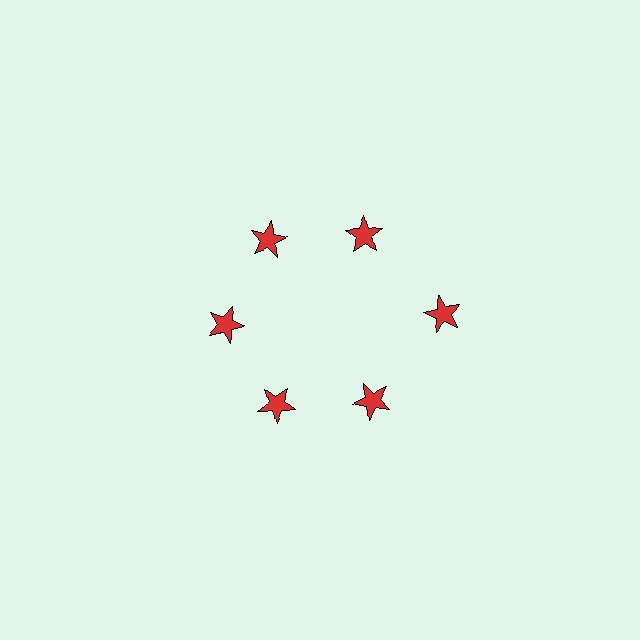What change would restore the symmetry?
The symmetry would be restored by moving it inward, back onto the ring so that all 6 stars sit at equal angles and equal distance from the center.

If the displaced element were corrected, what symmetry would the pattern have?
It would have 6-fold rotational symmetry — the pattern would map onto itself every 60 degrees.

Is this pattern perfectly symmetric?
No. The 6 red stars are arranged in a ring, but one element near the 3 o'clock position is pushed outward from the center, breaking the 6-fold rotational symmetry.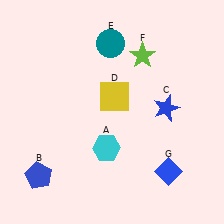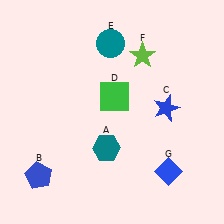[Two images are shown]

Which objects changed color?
A changed from cyan to teal. D changed from yellow to green.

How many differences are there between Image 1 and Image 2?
There are 2 differences between the two images.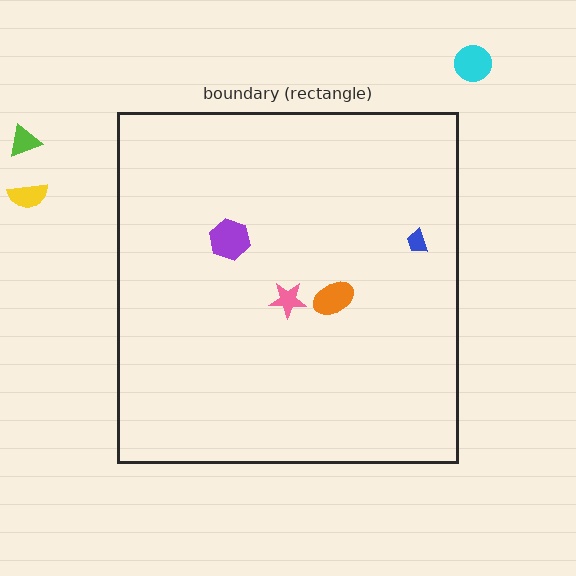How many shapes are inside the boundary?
4 inside, 3 outside.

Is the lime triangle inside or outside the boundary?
Outside.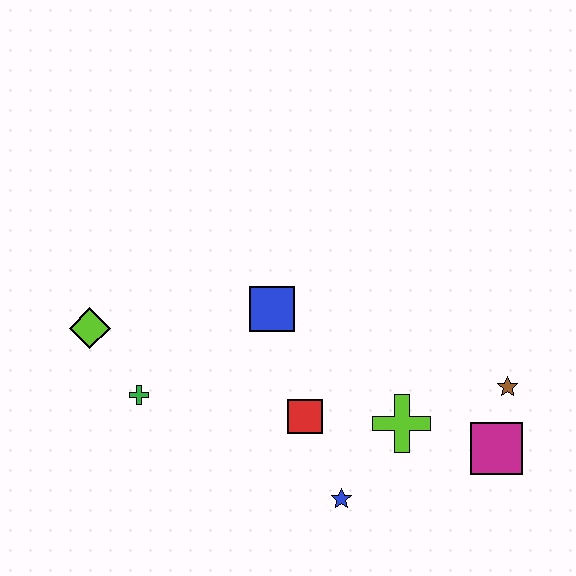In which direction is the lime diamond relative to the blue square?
The lime diamond is to the left of the blue square.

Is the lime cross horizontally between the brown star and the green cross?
Yes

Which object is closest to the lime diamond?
The green cross is closest to the lime diamond.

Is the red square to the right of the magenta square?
No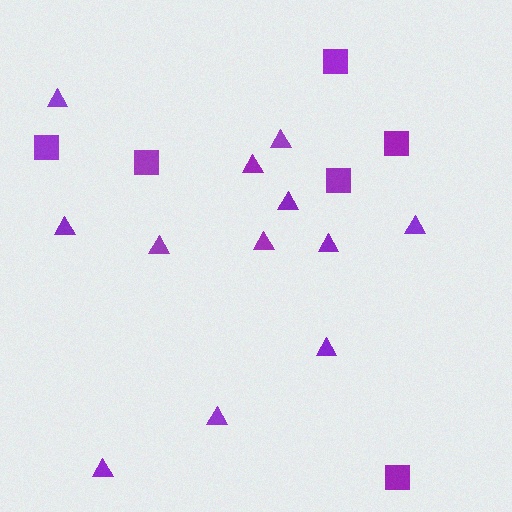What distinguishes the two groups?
There are 2 groups: one group of squares (6) and one group of triangles (12).